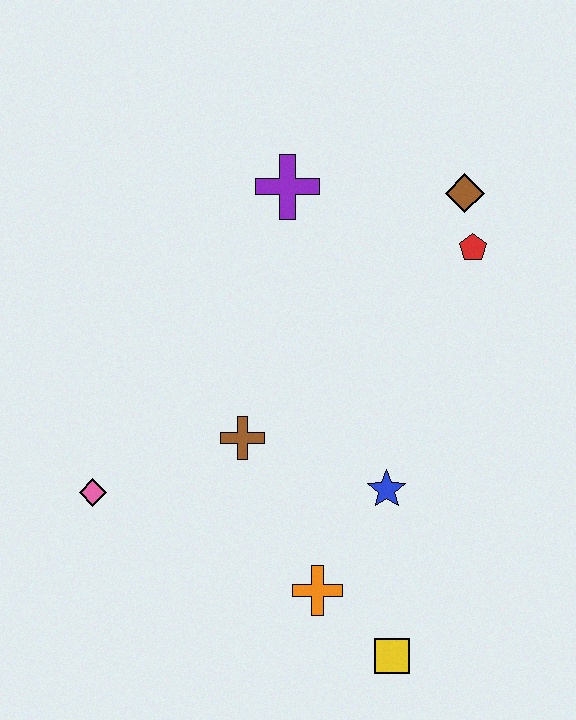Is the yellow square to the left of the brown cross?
No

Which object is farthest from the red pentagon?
The pink diamond is farthest from the red pentagon.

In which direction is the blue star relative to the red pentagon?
The blue star is below the red pentagon.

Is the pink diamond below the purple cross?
Yes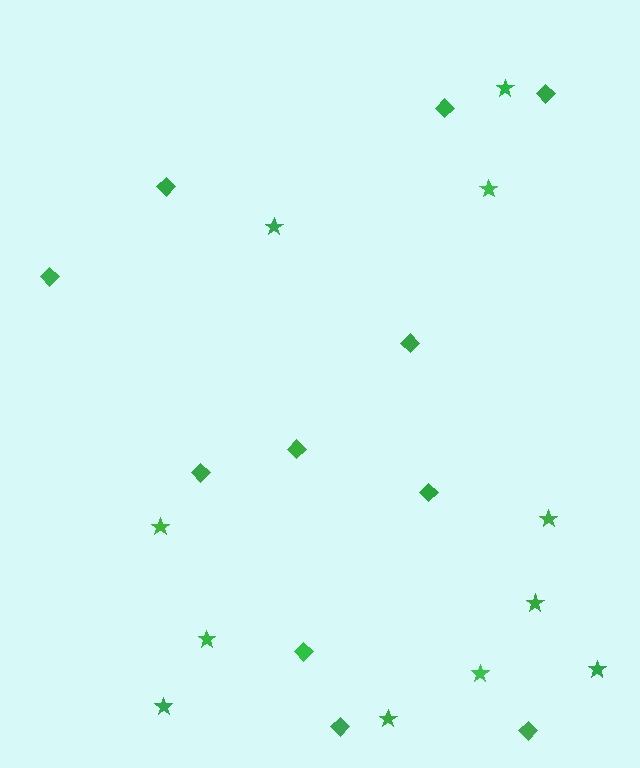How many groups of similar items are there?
There are 2 groups: one group of diamonds (11) and one group of stars (11).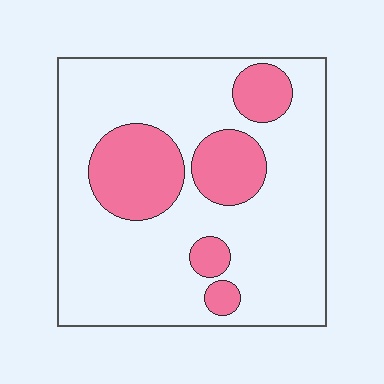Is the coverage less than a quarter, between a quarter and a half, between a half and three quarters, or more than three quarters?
Less than a quarter.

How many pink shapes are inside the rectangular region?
5.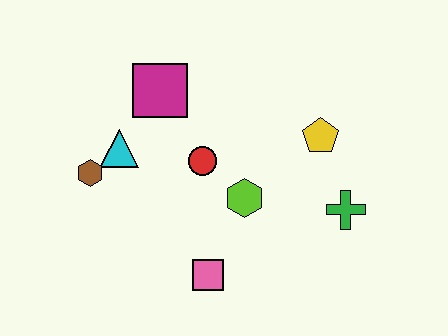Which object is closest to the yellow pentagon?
The green cross is closest to the yellow pentagon.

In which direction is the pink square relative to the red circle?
The pink square is below the red circle.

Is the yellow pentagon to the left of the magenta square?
No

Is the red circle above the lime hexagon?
Yes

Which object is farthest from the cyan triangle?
The green cross is farthest from the cyan triangle.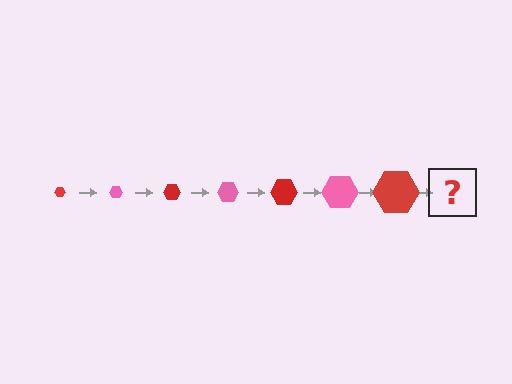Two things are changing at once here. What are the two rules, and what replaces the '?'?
The two rules are that the hexagon grows larger each step and the color cycles through red and pink. The '?' should be a pink hexagon, larger than the previous one.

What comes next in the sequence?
The next element should be a pink hexagon, larger than the previous one.